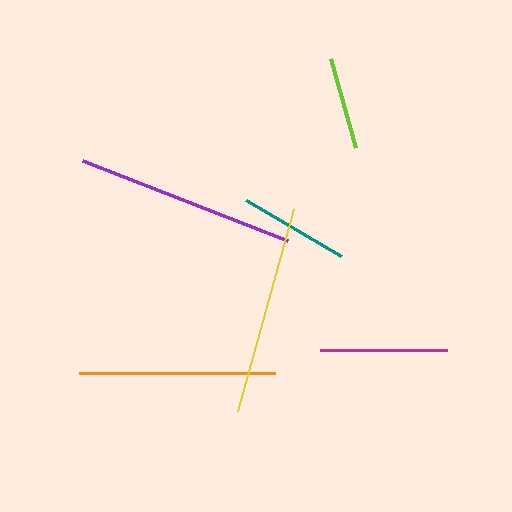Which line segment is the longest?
The purple line is the longest at approximately 220 pixels.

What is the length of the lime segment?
The lime segment is approximately 92 pixels long.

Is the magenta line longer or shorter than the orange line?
The orange line is longer than the magenta line.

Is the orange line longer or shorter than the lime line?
The orange line is longer than the lime line.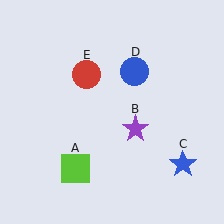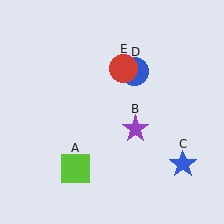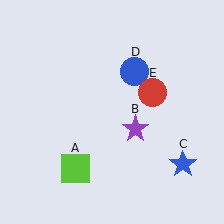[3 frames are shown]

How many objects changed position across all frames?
1 object changed position: red circle (object E).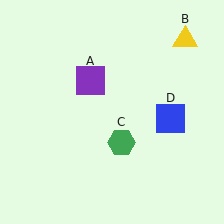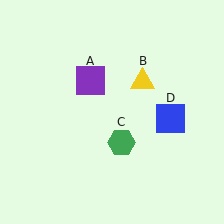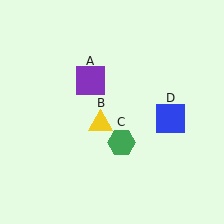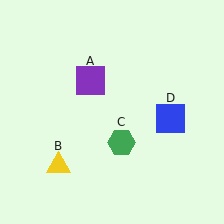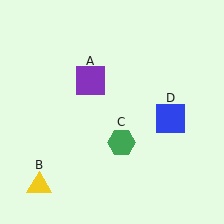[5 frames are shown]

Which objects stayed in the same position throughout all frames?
Purple square (object A) and green hexagon (object C) and blue square (object D) remained stationary.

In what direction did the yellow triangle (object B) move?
The yellow triangle (object B) moved down and to the left.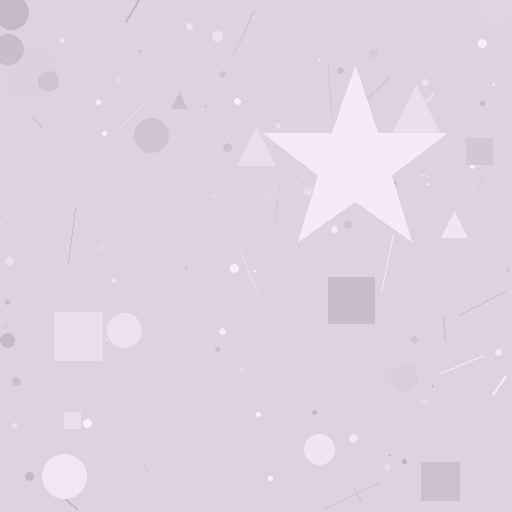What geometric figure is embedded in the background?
A star is embedded in the background.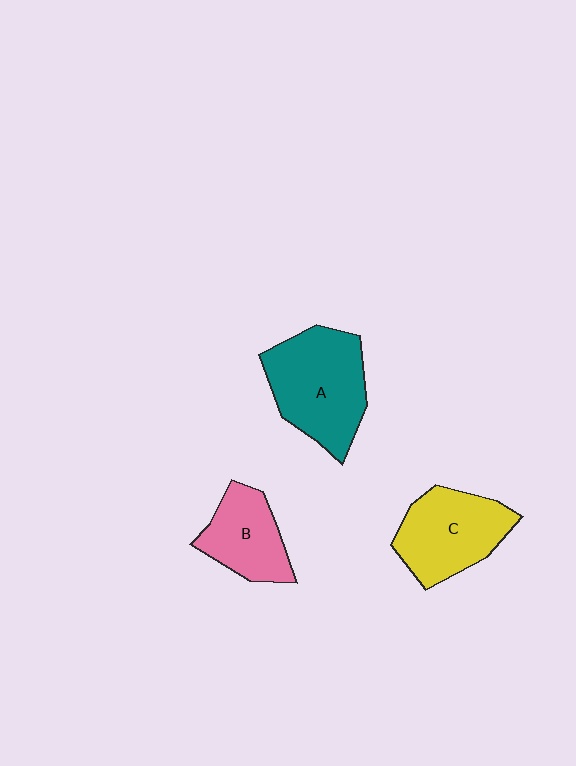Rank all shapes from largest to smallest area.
From largest to smallest: A (teal), C (yellow), B (pink).